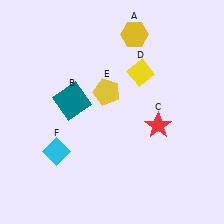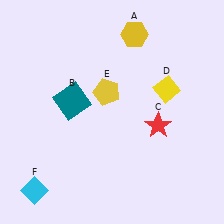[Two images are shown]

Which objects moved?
The objects that moved are: the yellow diamond (D), the cyan diamond (F).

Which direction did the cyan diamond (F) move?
The cyan diamond (F) moved down.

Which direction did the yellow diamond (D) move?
The yellow diamond (D) moved right.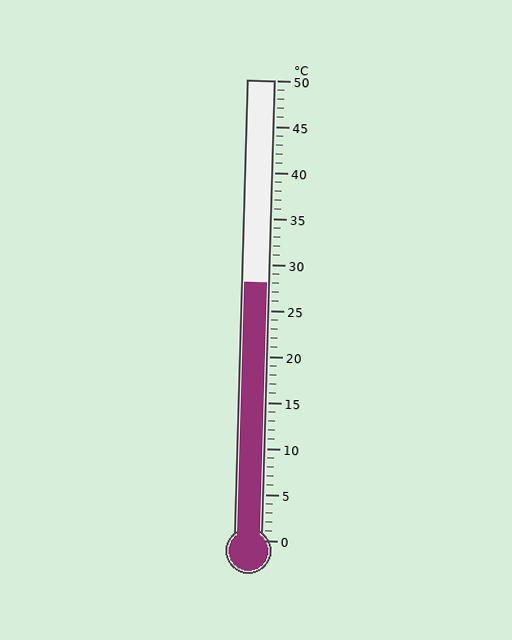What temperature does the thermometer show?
The thermometer shows approximately 28°C.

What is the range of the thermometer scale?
The thermometer scale ranges from 0°C to 50°C.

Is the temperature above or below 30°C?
The temperature is below 30°C.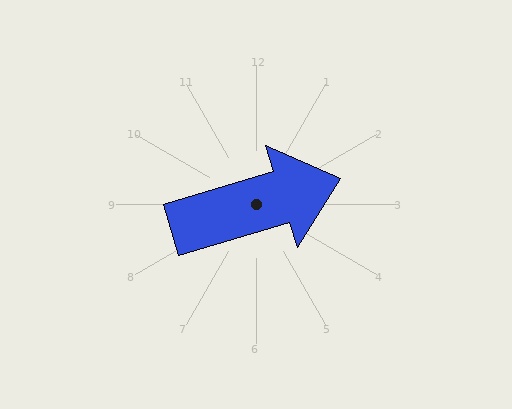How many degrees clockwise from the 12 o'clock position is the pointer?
Approximately 73 degrees.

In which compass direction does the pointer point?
East.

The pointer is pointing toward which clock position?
Roughly 2 o'clock.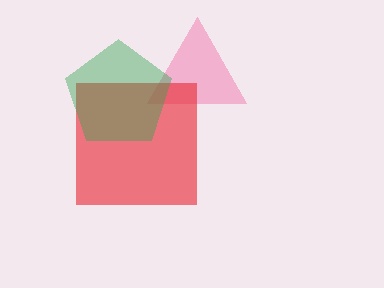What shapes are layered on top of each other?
The layered shapes are: a pink triangle, a red square, a green pentagon.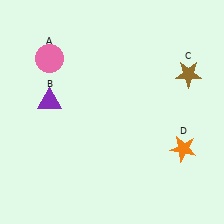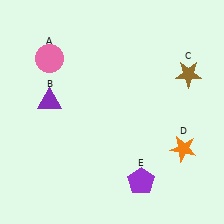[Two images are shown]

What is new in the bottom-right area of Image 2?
A purple pentagon (E) was added in the bottom-right area of Image 2.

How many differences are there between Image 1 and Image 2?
There is 1 difference between the two images.